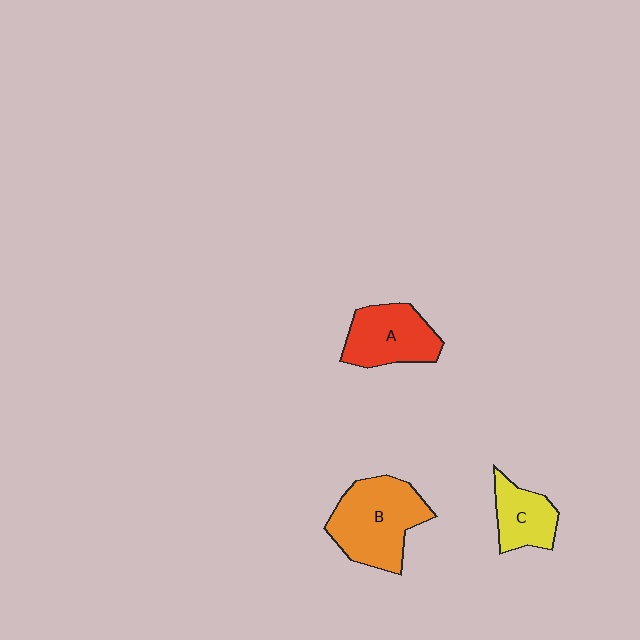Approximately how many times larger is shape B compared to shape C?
Approximately 1.8 times.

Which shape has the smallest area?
Shape C (yellow).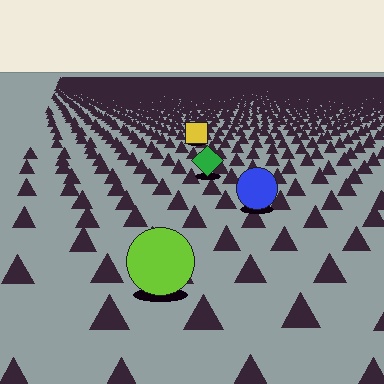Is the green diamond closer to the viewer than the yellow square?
Yes. The green diamond is closer — you can tell from the texture gradient: the ground texture is coarser near it.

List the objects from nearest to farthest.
From nearest to farthest: the lime circle, the blue circle, the green diamond, the yellow square.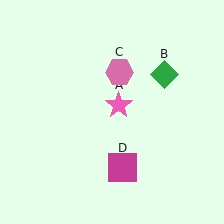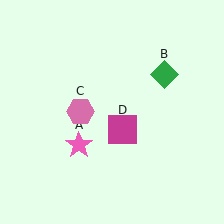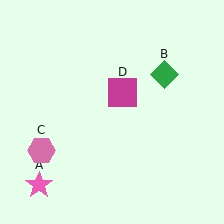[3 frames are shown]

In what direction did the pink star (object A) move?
The pink star (object A) moved down and to the left.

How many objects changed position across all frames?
3 objects changed position: pink star (object A), pink hexagon (object C), magenta square (object D).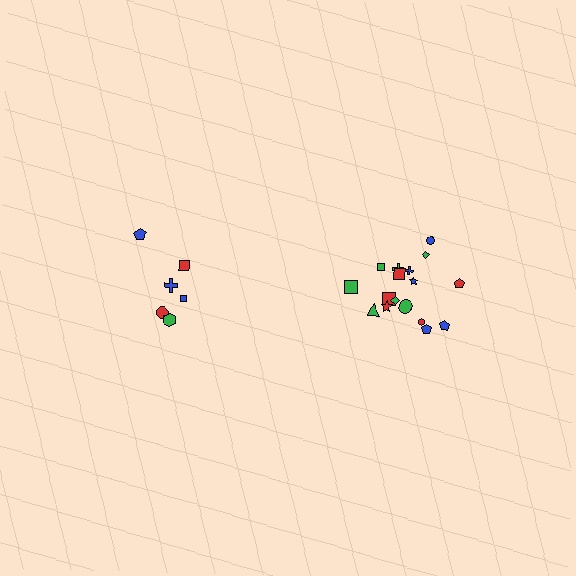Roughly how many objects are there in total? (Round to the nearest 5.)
Roughly 25 objects in total.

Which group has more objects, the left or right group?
The right group.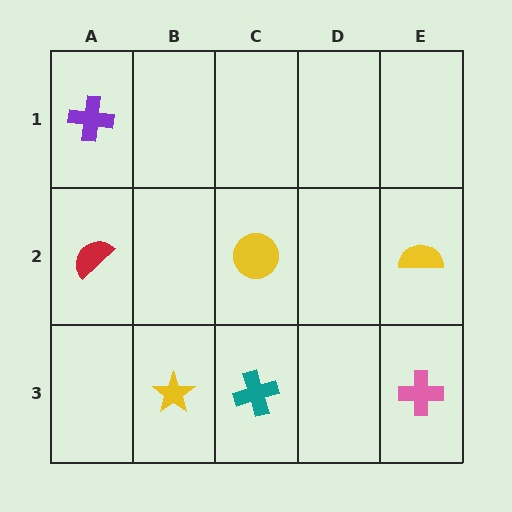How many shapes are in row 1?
1 shape.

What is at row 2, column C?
A yellow circle.